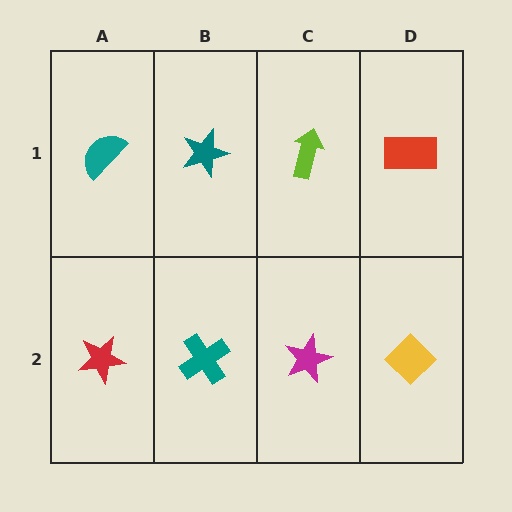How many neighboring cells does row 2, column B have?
3.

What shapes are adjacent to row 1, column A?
A red star (row 2, column A), a teal star (row 1, column B).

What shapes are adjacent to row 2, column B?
A teal star (row 1, column B), a red star (row 2, column A), a magenta star (row 2, column C).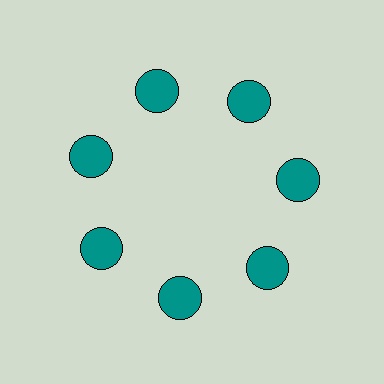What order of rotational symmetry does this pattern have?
This pattern has 7-fold rotational symmetry.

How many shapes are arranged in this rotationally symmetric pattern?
There are 7 shapes, arranged in 7 groups of 1.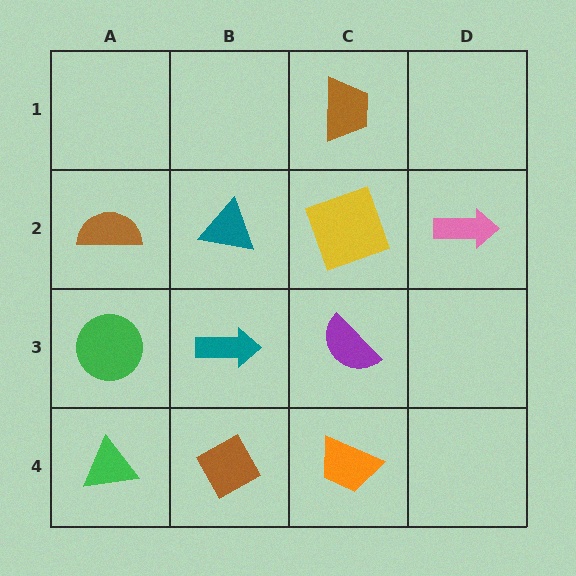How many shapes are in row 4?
3 shapes.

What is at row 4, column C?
An orange trapezoid.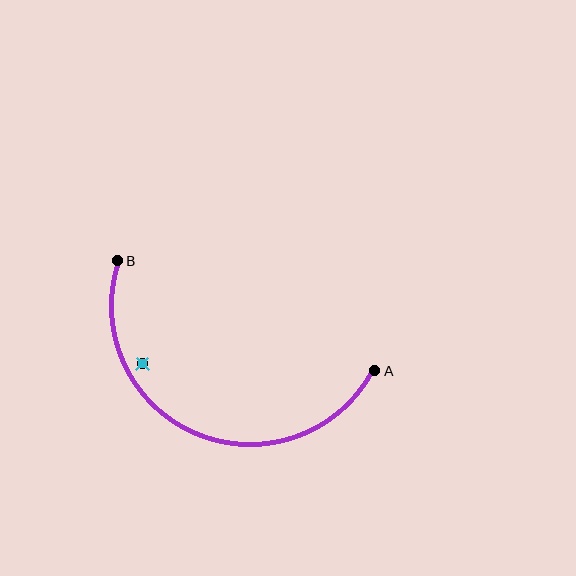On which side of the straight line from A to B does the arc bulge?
The arc bulges below the straight line connecting A and B.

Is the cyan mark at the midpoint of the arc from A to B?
No — the cyan mark does not lie on the arc at all. It sits slightly inside the curve.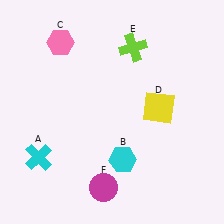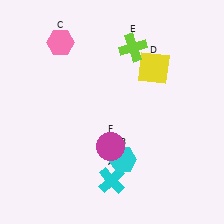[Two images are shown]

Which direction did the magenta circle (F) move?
The magenta circle (F) moved up.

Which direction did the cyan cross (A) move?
The cyan cross (A) moved right.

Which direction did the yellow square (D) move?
The yellow square (D) moved up.